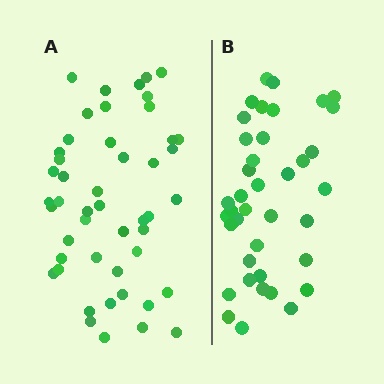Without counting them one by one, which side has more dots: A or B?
Region A (the left region) has more dots.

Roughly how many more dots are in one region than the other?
Region A has roughly 8 or so more dots than region B.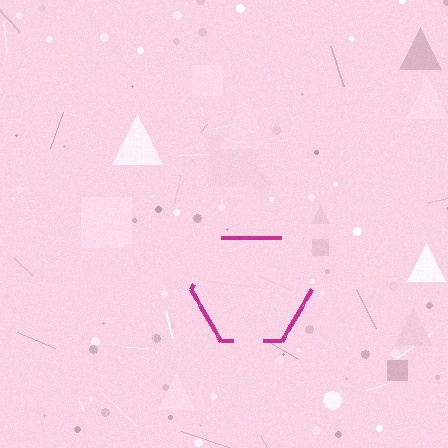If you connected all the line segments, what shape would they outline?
They would outline a hexagon.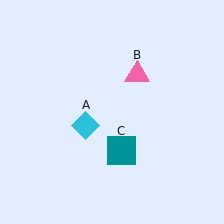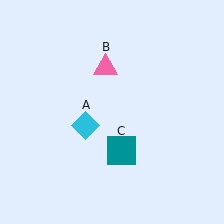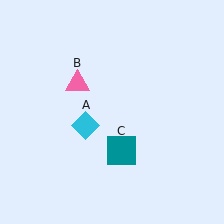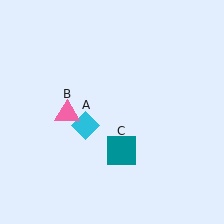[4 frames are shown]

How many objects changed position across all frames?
1 object changed position: pink triangle (object B).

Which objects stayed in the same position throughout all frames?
Cyan diamond (object A) and teal square (object C) remained stationary.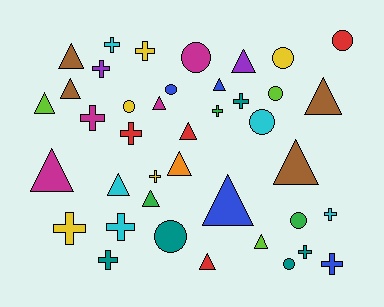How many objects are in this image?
There are 40 objects.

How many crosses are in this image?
There are 14 crosses.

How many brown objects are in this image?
There are 4 brown objects.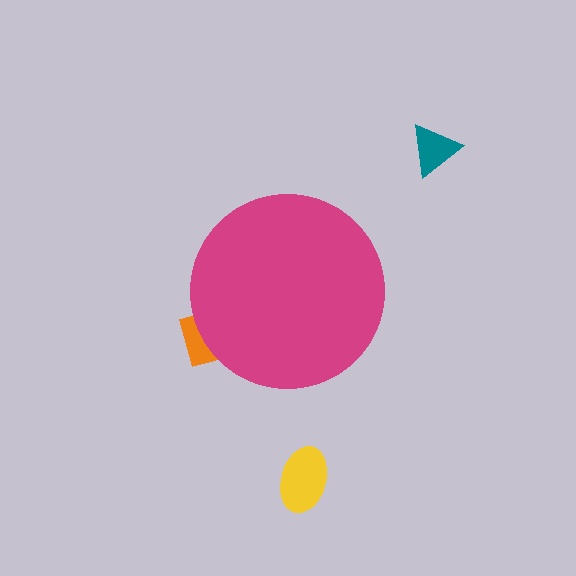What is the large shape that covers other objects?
A magenta circle.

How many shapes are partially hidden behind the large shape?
1 shape is partially hidden.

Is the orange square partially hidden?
Yes, the orange square is partially hidden behind the magenta circle.